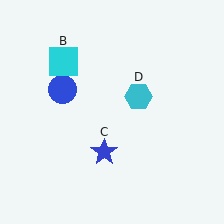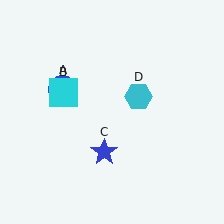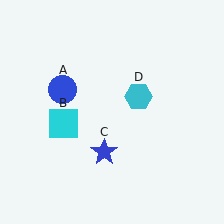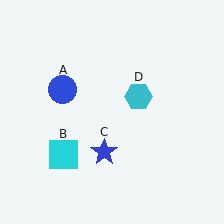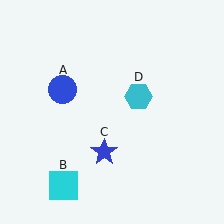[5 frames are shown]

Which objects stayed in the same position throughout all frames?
Blue circle (object A) and blue star (object C) and cyan hexagon (object D) remained stationary.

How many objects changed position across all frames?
1 object changed position: cyan square (object B).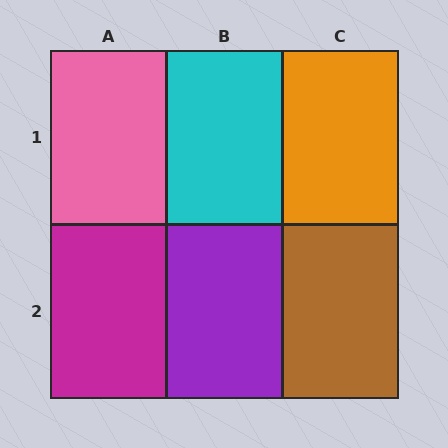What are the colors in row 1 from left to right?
Pink, cyan, orange.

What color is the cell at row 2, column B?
Purple.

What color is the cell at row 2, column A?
Magenta.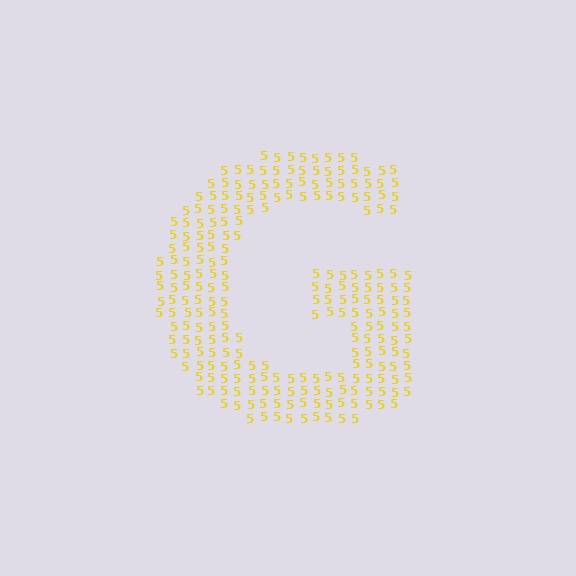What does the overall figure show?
The overall figure shows the letter G.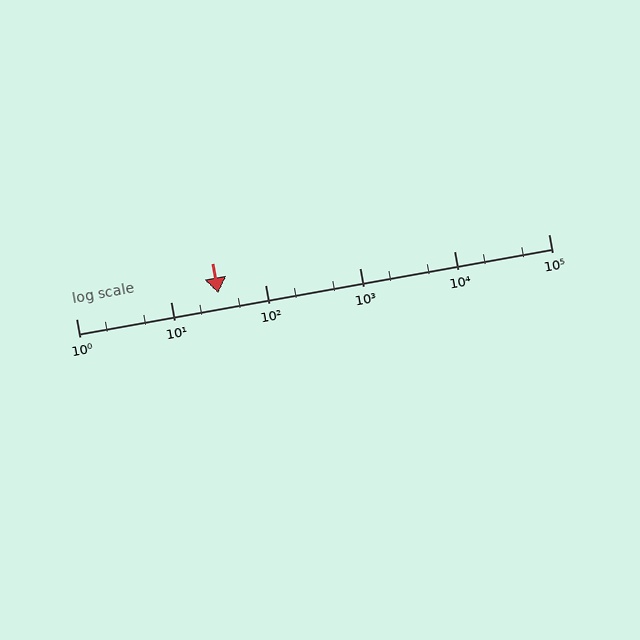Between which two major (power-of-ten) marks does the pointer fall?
The pointer is between 10 and 100.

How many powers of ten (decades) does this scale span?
The scale spans 5 decades, from 1 to 100000.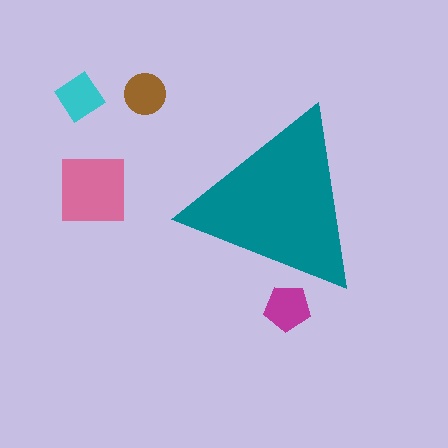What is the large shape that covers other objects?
A teal triangle.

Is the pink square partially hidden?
No, the pink square is fully visible.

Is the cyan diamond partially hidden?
No, the cyan diamond is fully visible.